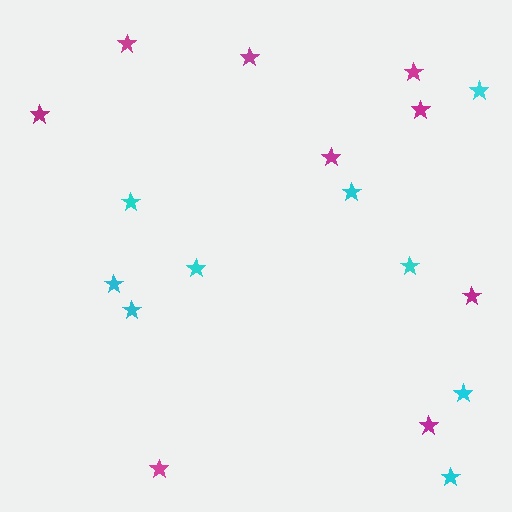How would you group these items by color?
There are 2 groups: one group of cyan stars (9) and one group of magenta stars (9).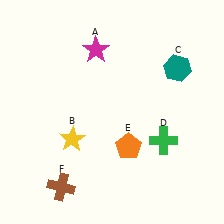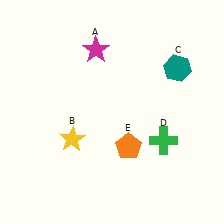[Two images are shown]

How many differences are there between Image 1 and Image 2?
There is 1 difference between the two images.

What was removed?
The brown cross (F) was removed in Image 2.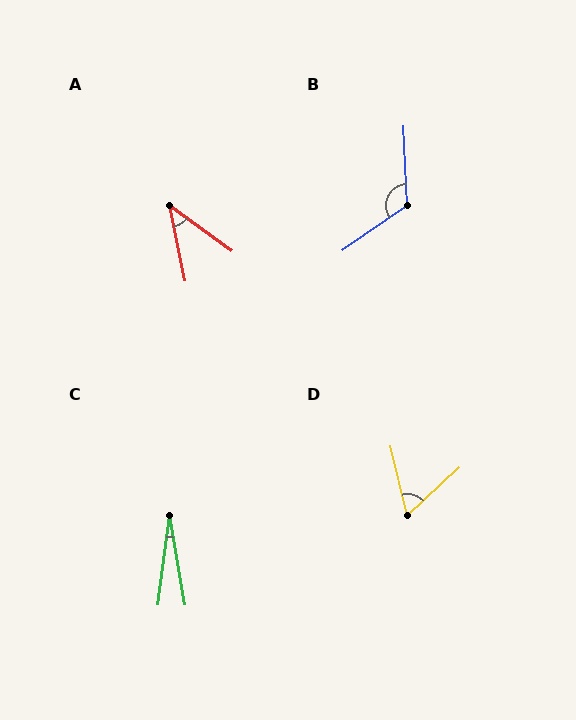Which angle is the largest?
B, at approximately 122 degrees.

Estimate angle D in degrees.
Approximately 61 degrees.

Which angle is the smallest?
C, at approximately 17 degrees.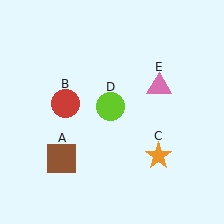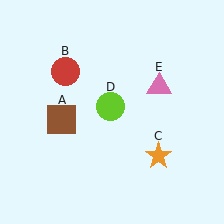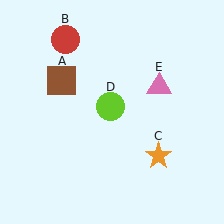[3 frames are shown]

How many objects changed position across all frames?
2 objects changed position: brown square (object A), red circle (object B).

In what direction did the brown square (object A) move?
The brown square (object A) moved up.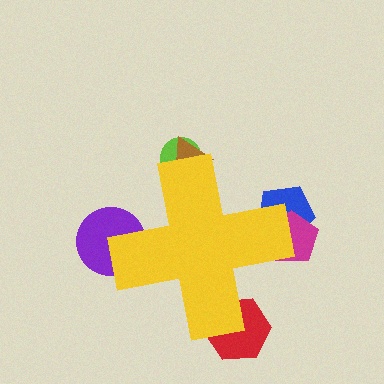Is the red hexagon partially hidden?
Yes, the red hexagon is partially hidden behind the yellow cross.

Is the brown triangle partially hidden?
Yes, the brown triangle is partially hidden behind the yellow cross.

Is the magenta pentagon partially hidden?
Yes, the magenta pentagon is partially hidden behind the yellow cross.